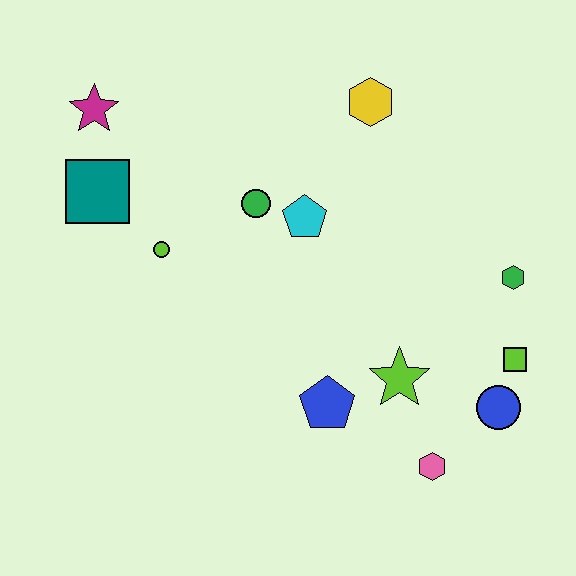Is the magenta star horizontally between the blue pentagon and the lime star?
No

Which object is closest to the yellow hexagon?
The cyan pentagon is closest to the yellow hexagon.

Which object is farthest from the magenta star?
The blue circle is farthest from the magenta star.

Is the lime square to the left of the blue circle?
No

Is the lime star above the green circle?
No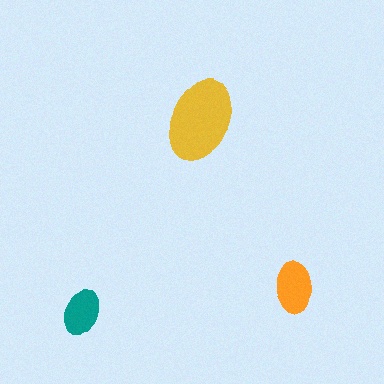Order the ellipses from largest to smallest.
the yellow one, the orange one, the teal one.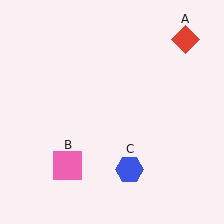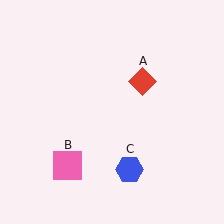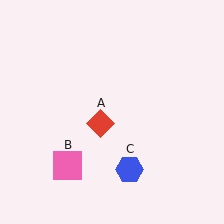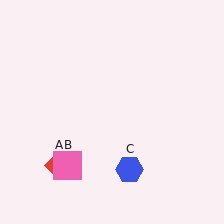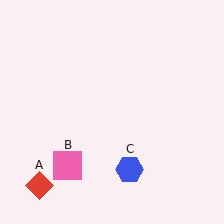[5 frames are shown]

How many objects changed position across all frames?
1 object changed position: red diamond (object A).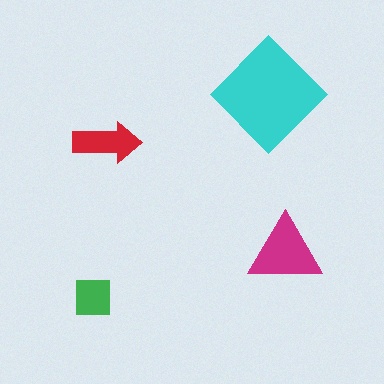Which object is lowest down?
The green square is bottommost.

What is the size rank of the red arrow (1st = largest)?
3rd.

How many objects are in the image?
There are 4 objects in the image.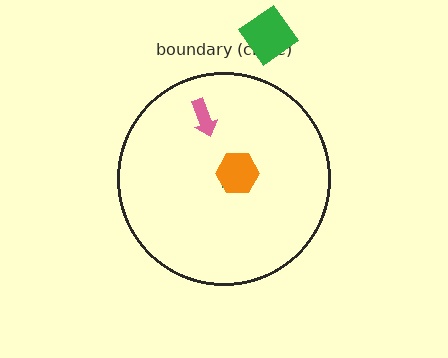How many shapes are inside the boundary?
3 inside, 1 outside.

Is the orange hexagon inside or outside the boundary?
Inside.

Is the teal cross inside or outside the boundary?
Inside.